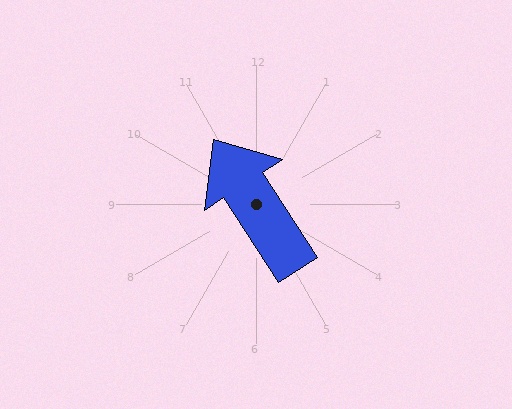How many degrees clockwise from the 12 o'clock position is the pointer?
Approximately 327 degrees.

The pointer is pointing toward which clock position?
Roughly 11 o'clock.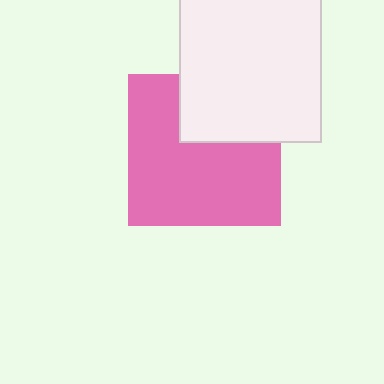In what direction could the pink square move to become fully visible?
The pink square could move down. That would shift it out from behind the white rectangle entirely.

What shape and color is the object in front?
The object in front is a white rectangle.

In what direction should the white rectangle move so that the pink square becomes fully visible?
The white rectangle should move up. That is the shortest direction to clear the overlap and leave the pink square fully visible.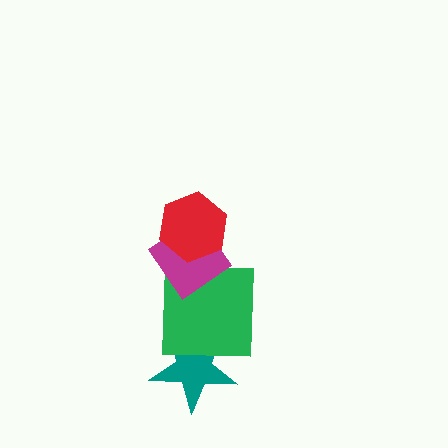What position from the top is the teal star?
The teal star is 4th from the top.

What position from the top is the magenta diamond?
The magenta diamond is 2nd from the top.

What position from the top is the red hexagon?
The red hexagon is 1st from the top.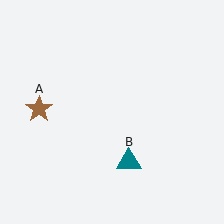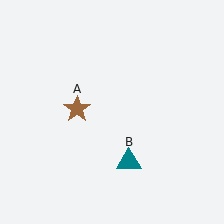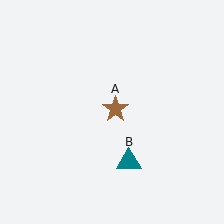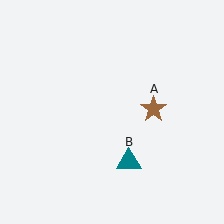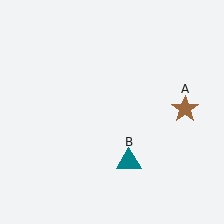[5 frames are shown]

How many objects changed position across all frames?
1 object changed position: brown star (object A).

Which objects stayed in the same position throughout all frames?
Teal triangle (object B) remained stationary.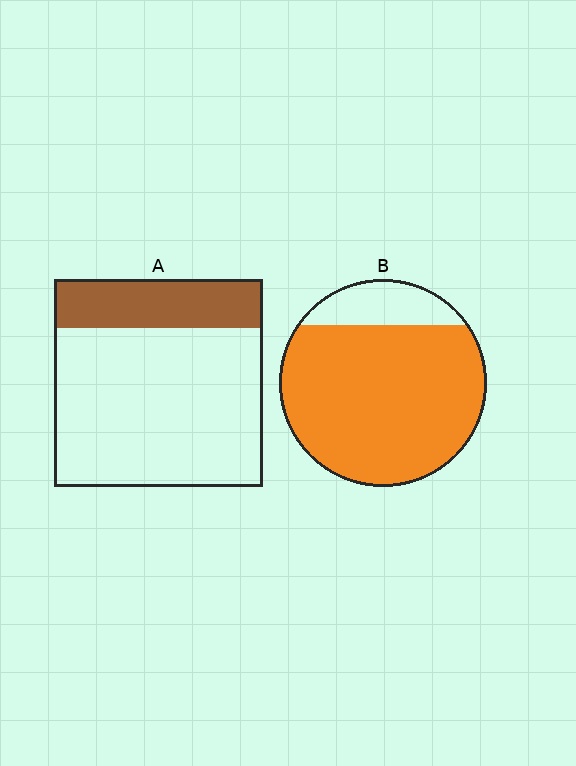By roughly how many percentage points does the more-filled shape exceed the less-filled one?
By roughly 60 percentage points (B over A).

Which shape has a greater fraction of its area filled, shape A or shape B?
Shape B.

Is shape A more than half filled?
No.